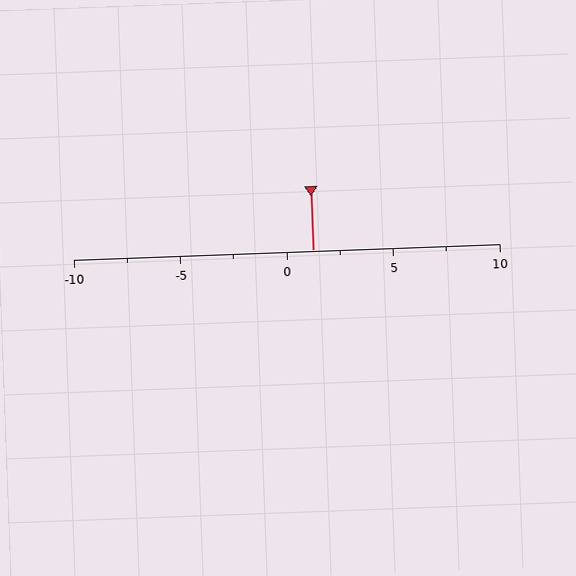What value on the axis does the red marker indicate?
The marker indicates approximately 1.2.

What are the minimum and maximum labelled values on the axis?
The axis runs from -10 to 10.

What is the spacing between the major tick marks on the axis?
The major ticks are spaced 5 apart.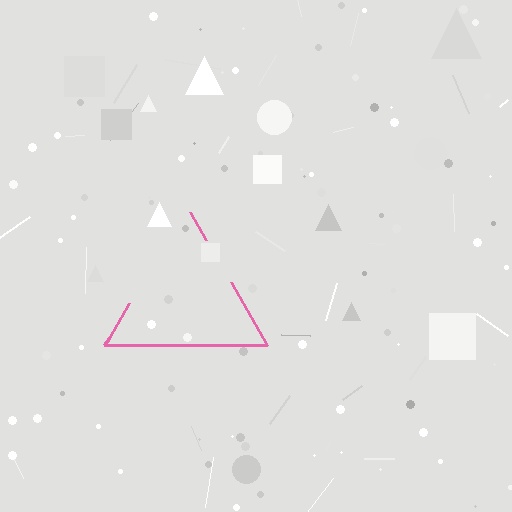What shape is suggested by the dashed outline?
The dashed outline suggests a triangle.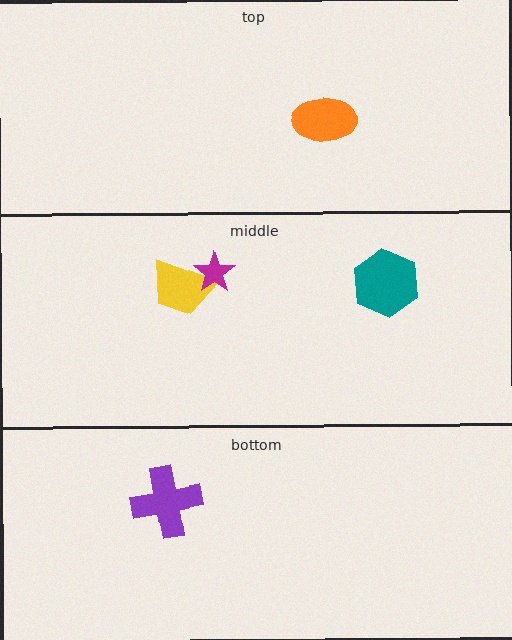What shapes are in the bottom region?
The purple cross.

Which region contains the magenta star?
The middle region.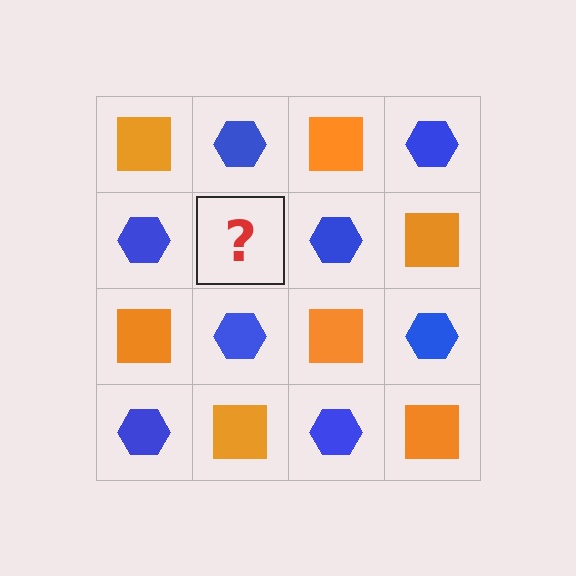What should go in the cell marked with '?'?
The missing cell should contain an orange square.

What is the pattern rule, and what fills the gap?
The rule is that it alternates orange square and blue hexagon in a checkerboard pattern. The gap should be filled with an orange square.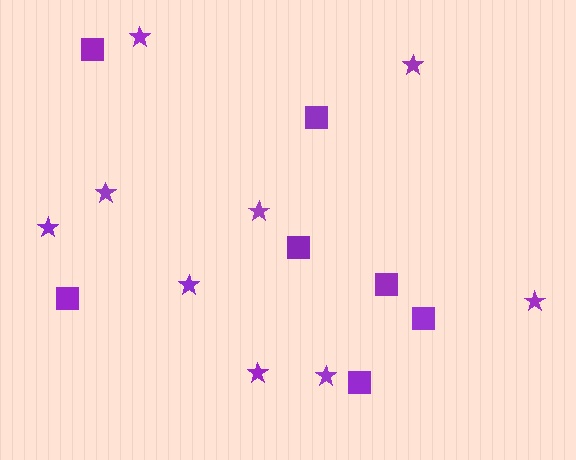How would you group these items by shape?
There are 2 groups: one group of stars (9) and one group of squares (7).